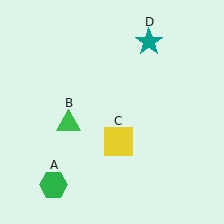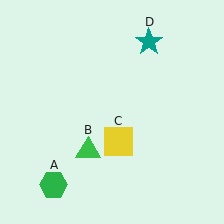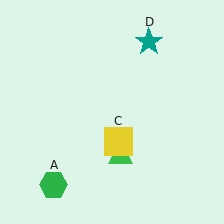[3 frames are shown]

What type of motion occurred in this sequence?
The green triangle (object B) rotated counterclockwise around the center of the scene.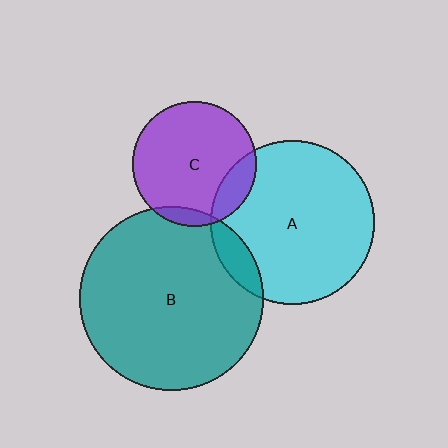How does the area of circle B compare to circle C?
Approximately 2.2 times.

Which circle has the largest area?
Circle B (teal).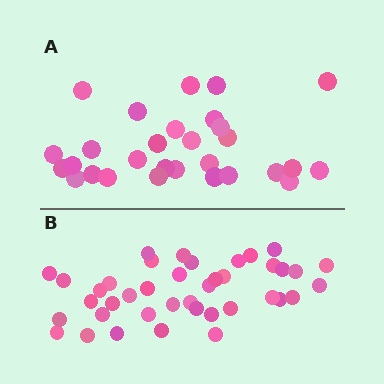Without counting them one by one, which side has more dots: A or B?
Region B (the bottom region) has more dots.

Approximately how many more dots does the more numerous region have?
Region B has roughly 12 or so more dots than region A.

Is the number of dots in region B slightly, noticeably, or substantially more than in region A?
Region B has noticeably more, but not dramatically so. The ratio is roughly 1.4 to 1.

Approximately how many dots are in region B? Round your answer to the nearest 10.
About 40 dots.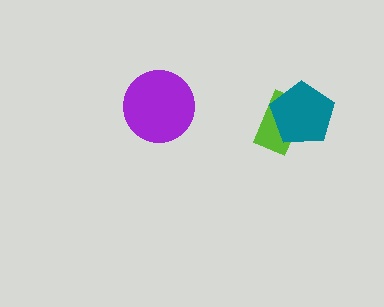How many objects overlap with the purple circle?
0 objects overlap with the purple circle.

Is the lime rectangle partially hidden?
Yes, it is partially covered by another shape.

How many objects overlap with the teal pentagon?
1 object overlaps with the teal pentagon.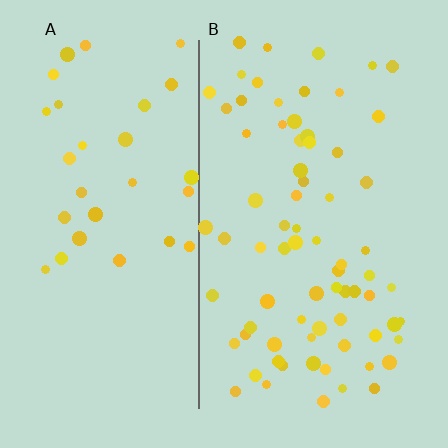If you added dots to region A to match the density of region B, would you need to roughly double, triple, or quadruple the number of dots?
Approximately double.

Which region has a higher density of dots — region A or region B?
B (the right).